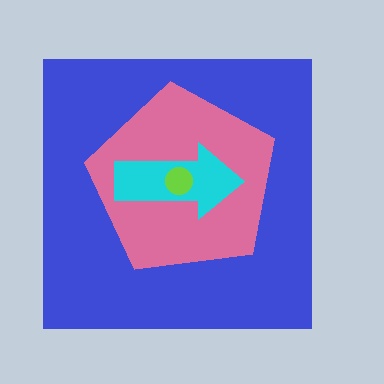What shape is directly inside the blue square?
The pink pentagon.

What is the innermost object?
The lime circle.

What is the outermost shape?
The blue square.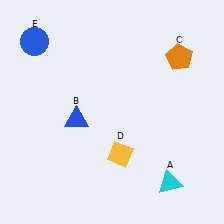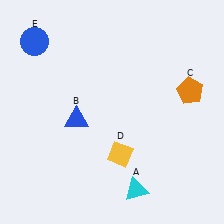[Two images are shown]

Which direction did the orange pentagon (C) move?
The orange pentagon (C) moved down.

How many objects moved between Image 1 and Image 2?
2 objects moved between the two images.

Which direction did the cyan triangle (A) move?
The cyan triangle (A) moved left.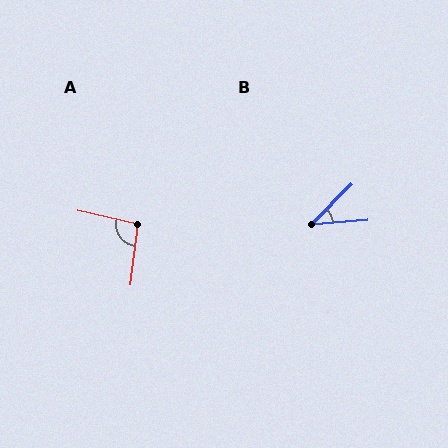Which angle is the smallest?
B, at approximately 40 degrees.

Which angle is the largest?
A, at approximately 95 degrees.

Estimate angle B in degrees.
Approximately 40 degrees.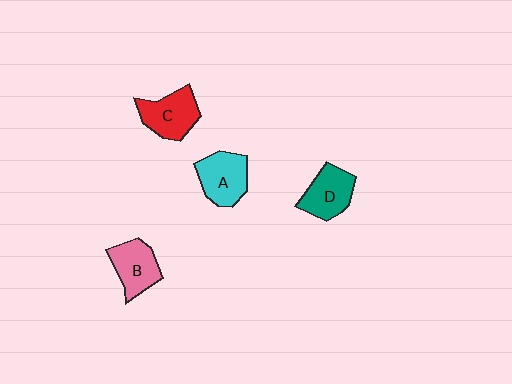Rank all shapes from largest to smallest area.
From largest to smallest: C (red), A (cyan), D (teal), B (pink).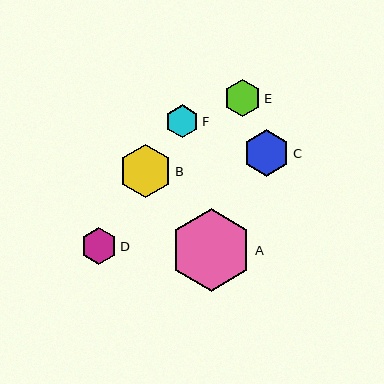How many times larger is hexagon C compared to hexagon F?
Hexagon C is approximately 1.4 times the size of hexagon F.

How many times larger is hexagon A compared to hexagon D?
Hexagon A is approximately 2.3 times the size of hexagon D.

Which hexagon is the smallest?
Hexagon F is the smallest with a size of approximately 33 pixels.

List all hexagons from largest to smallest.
From largest to smallest: A, B, C, E, D, F.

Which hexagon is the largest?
Hexagon A is the largest with a size of approximately 82 pixels.